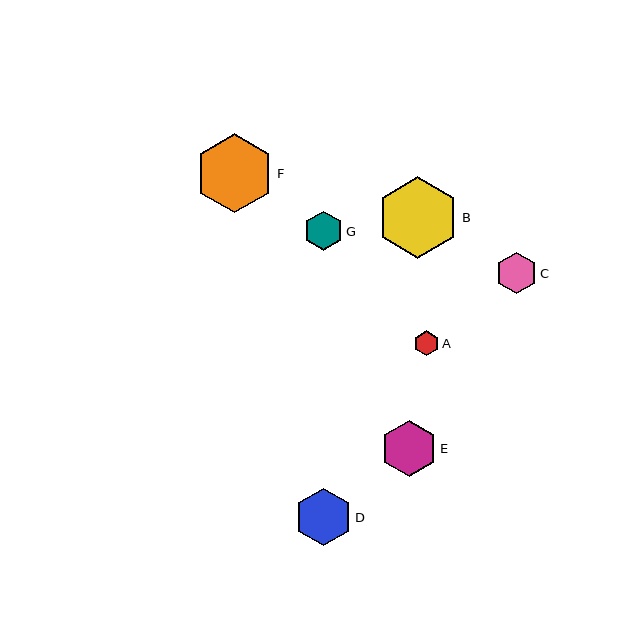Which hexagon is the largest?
Hexagon B is the largest with a size of approximately 81 pixels.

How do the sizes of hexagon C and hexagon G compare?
Hexagon C and hexagon G are approximately the same size.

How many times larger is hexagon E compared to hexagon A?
Hexagon E is approximately 2.2 times the size of hexagon A.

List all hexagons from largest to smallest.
From largest to smallest: B, F, D, E, C, G, A.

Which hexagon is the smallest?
Hexagon A is the smallest with a size of approximately 25 pixels.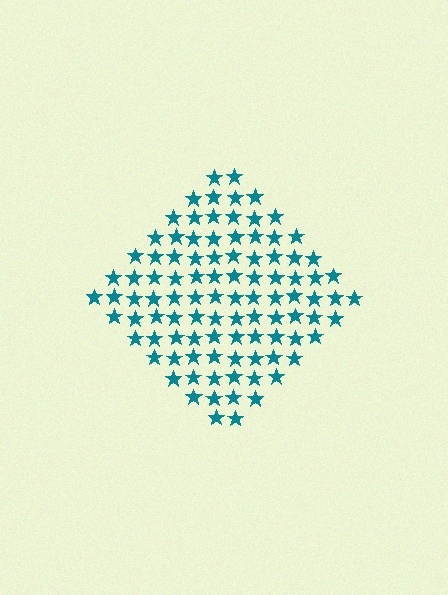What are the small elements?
The small elements are stars.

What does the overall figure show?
The overall figure shows a diamond.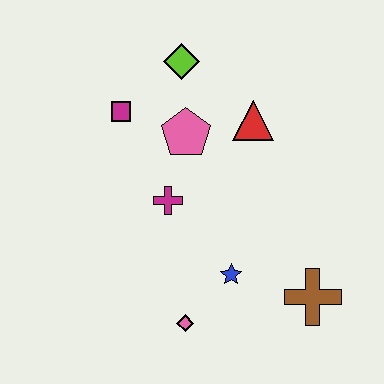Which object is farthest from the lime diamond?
The brown cross is farthest from the lime diamond.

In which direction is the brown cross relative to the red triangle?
The brown cross is below the red triangle.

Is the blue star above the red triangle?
No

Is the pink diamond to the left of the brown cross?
Yes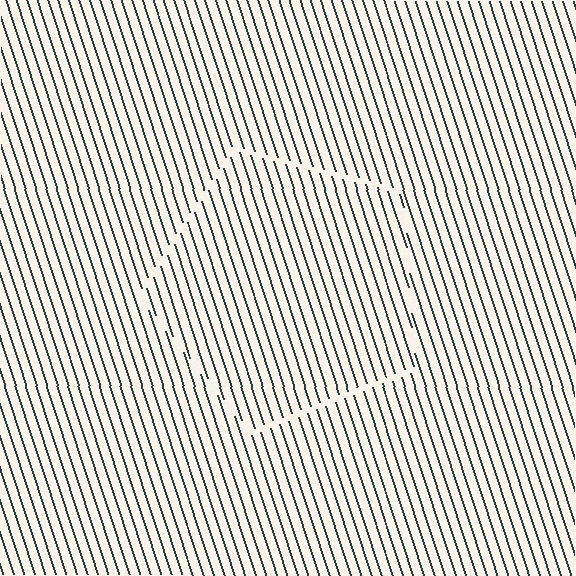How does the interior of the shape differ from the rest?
The interior of the shape contains the same grating, shifted by half a period — the contour is defined by the phase discontinuity where line-ends from the inner and outer gratings abut.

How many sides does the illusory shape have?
5 sides — the line-ends trace a pentagon.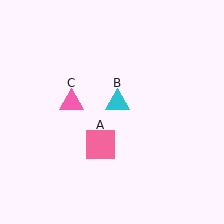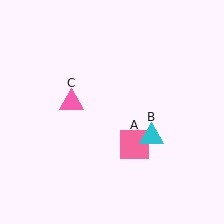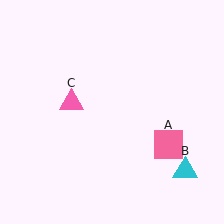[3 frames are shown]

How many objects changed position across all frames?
2 objects changed position: pink square (object A), cyan triangle (object B).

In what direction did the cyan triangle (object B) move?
The cyan triangle (object B) moved down and to the right.